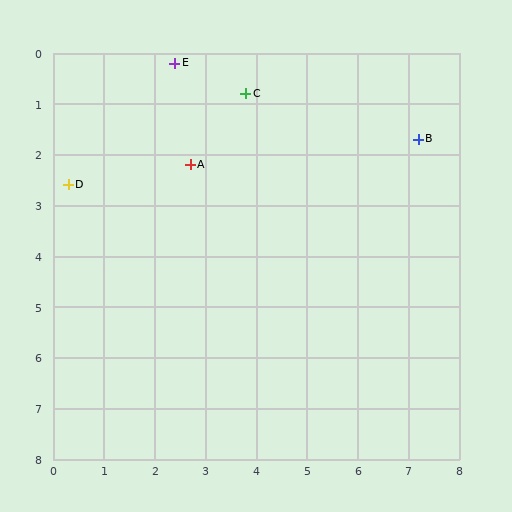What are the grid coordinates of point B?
Point B is at approximately (7.2, 1.7).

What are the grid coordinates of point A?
Point A is at approximately (2.7, 2.2).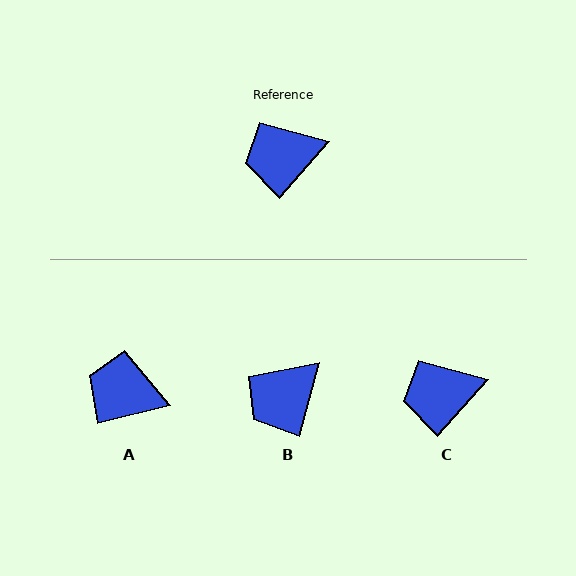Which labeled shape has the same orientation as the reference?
C.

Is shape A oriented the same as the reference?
No, it is off by about 35 degrees.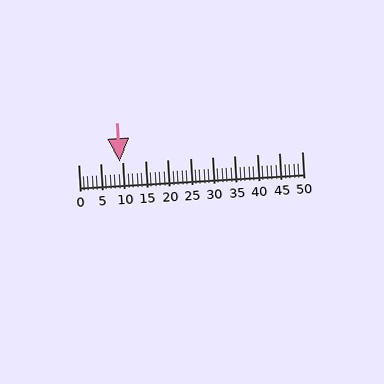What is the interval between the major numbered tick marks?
The major tick marks are spaced 5 units apart.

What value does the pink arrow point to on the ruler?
The pink arrow points to approximately 9.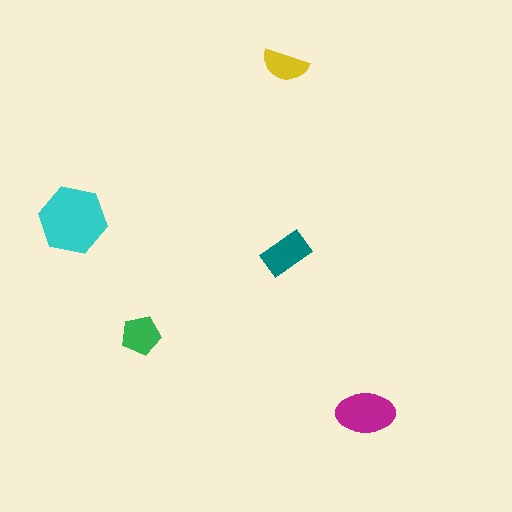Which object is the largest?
The cyan hexagon.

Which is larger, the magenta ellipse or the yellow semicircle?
The magenta ellipse.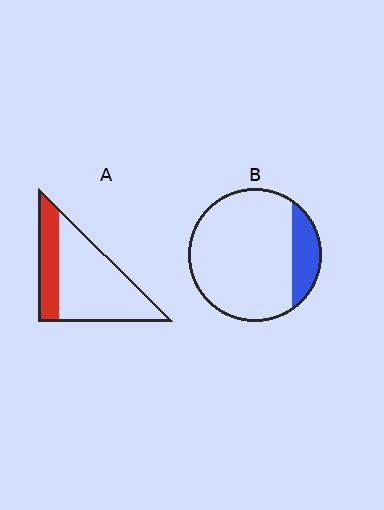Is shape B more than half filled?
No.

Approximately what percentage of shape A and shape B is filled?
A is approximately 30% and B is approximately 15%.